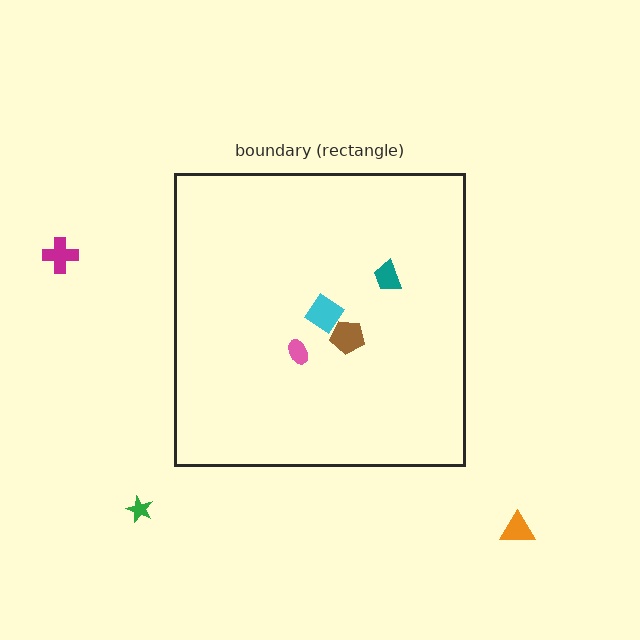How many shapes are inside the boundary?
4 inside, 3 outside.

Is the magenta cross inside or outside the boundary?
Outside.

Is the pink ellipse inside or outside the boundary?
Inside.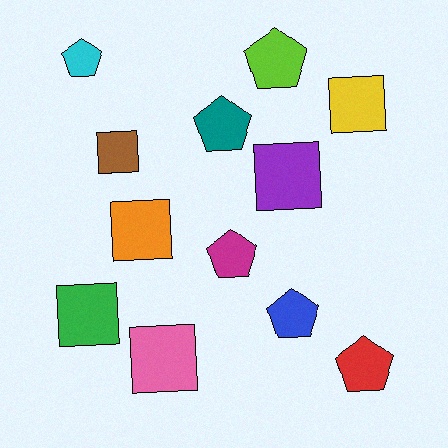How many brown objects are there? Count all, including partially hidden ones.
There is 1 brown object.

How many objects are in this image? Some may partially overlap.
There are 12 objects.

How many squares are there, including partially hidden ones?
There are 6 squares.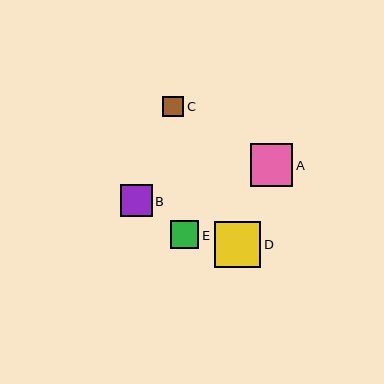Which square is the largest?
Square D is the largest with a size of approximately 46 pixels.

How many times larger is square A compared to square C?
Square A is approximately 2.1 times the size of square C.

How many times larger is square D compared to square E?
Square D is approximately 1.7 times the size of square E.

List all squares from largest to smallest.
From largest to smallest: D, A, B, E, C.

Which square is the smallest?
Square C is the smallest with a size of approximately 21 pixels.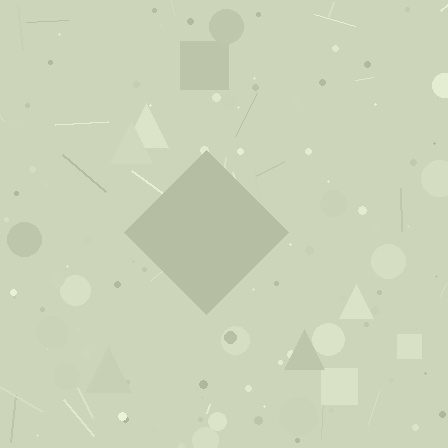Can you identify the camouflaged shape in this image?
The camouflaged shape is a diamond.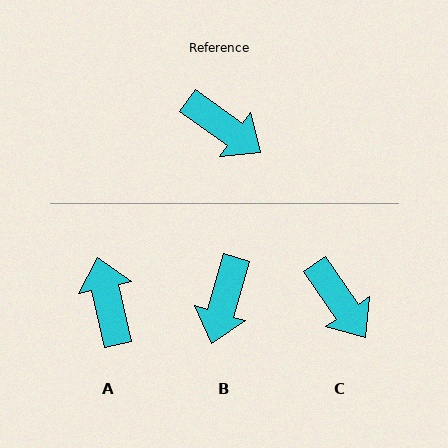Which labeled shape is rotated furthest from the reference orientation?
A, about 138 degrees away.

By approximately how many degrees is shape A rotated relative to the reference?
Approximately 138 degrees counter-clockwise.